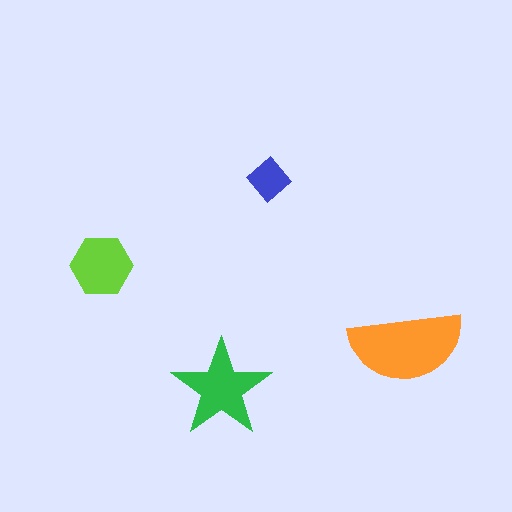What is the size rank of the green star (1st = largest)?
2nd.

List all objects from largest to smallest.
The orange semicircle, the green star, the lime hexagon, the blue diamond.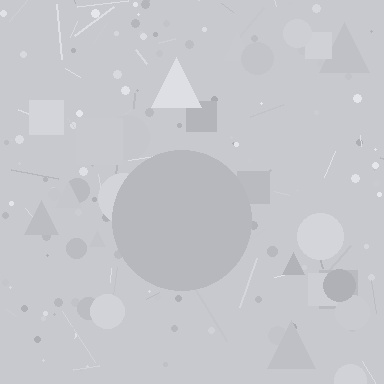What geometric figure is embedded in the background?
A circle is embedded in the background.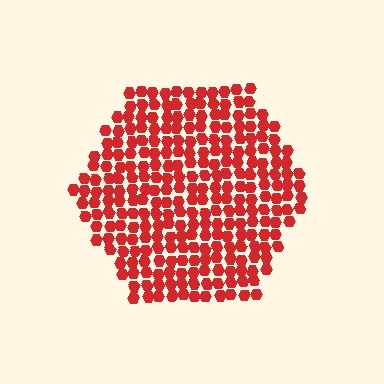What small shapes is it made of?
It is made of small hexagons.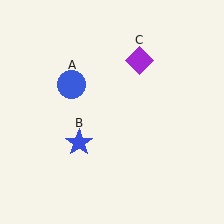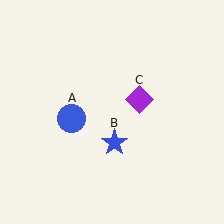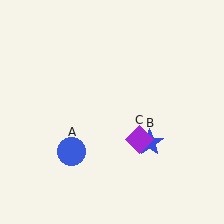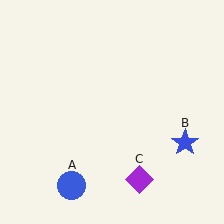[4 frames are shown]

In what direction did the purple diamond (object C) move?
The purple diamond (object C) moved down.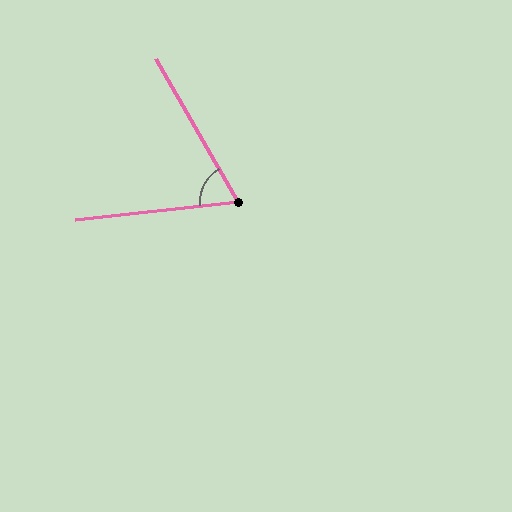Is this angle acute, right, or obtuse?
It is acute.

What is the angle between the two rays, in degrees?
Approximately 67 degrees.